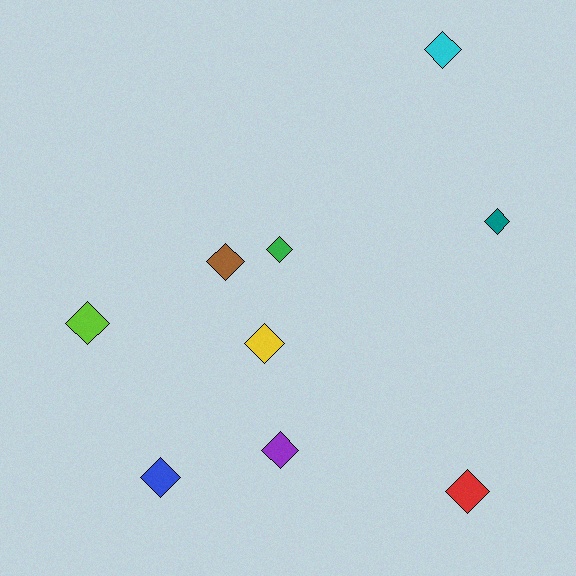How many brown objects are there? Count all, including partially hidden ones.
There is 1 brown object.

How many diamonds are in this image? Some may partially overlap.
There are 9 diamonds.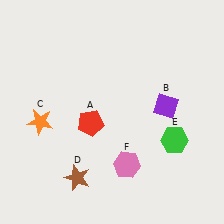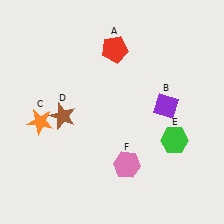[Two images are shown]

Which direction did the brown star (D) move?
The brown star (D) moved up.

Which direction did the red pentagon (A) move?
The red pentagon (A) moved up.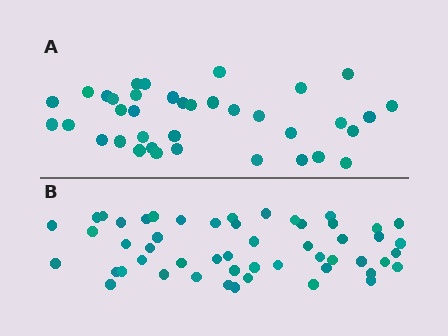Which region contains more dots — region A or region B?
Region B (the bottom region) has more dots.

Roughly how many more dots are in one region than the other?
Region B has approximately 15 more dots than region A.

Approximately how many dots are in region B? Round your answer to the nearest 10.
About 50 dots. (The exact count is 52, which rounds to 50.)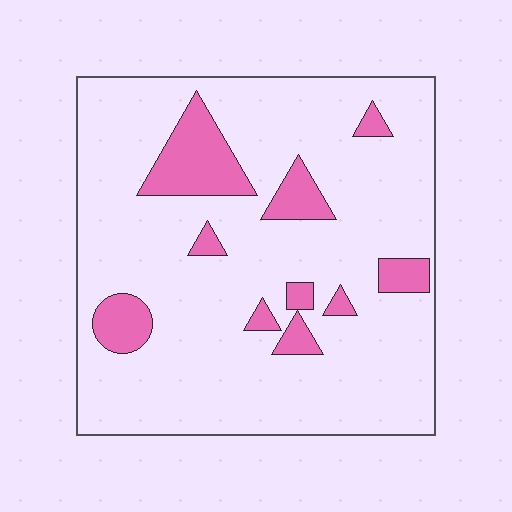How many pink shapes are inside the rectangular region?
10.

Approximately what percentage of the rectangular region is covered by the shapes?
Approximately 15%.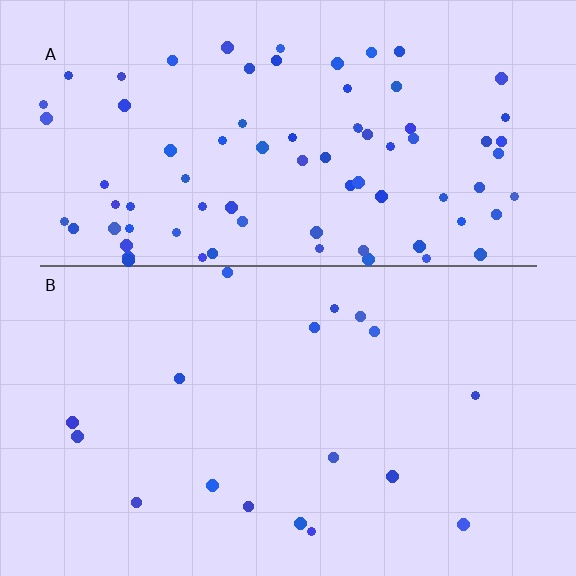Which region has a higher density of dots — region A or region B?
A (the top).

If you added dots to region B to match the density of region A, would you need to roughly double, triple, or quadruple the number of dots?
Approximately quadruple.